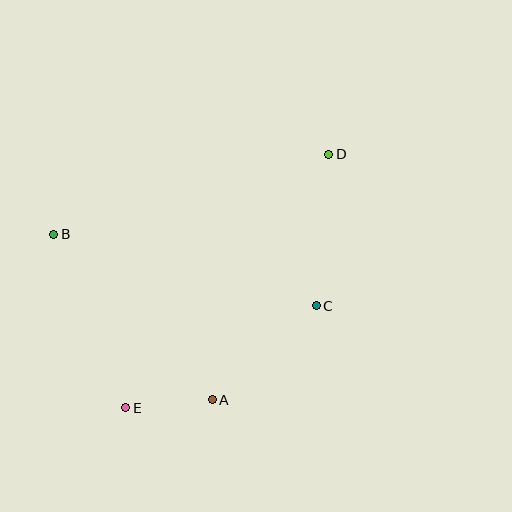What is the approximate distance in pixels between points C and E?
The distance between C and E is approximately 216 pixels.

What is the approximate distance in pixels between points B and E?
The distance between B and E is approximately 188 pixels.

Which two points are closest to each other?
Points A and E are closest to each other.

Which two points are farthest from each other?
Points D and E are farthest from each other.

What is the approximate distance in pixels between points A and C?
The distance between A and C is approximately 140 pixels.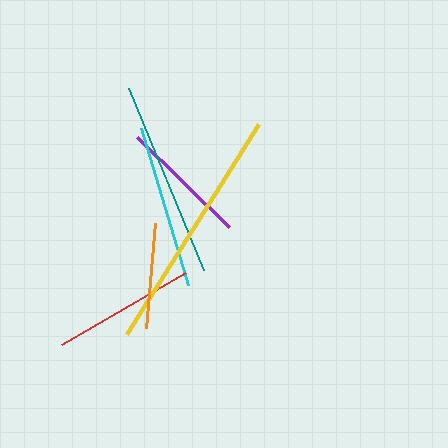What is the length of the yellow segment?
The yellow segment is approximately 248 pixels long.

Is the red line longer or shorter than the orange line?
The red line is longer than the orange line.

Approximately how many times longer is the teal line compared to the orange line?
The teal line is approximately 1.9 times the length of the orange line.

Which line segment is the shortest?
The orange line is the shortest at approximately 106 pixels.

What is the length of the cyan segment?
The cyan segment is approximately 164 pixels long.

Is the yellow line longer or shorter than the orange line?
The yellow line is longer than the orange line.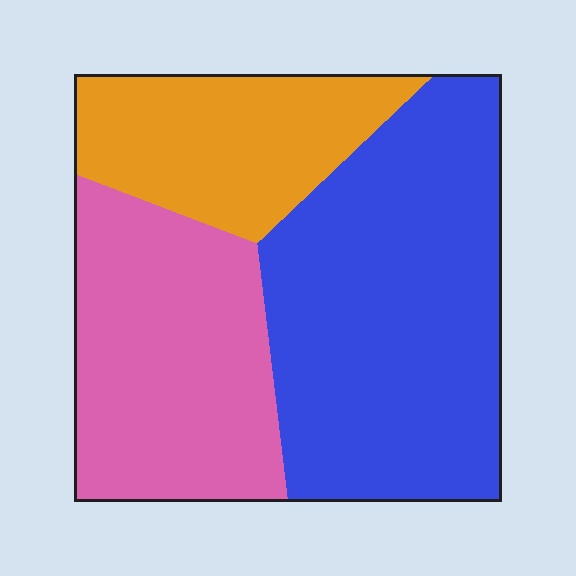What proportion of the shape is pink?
Pink takes up about one third (1/3) of the shape.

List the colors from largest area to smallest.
From largest to smallest: blue, pink, orange.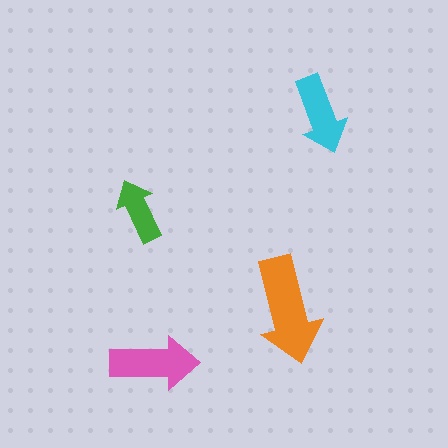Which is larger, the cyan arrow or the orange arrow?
The orange one.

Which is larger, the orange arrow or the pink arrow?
The orange one.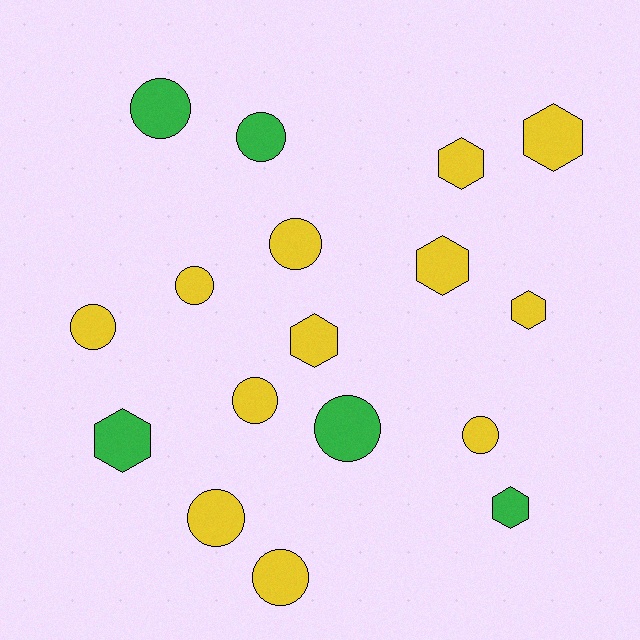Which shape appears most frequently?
Circle, with 10 objects.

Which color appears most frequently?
Yellow, with 12 objects.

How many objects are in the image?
There are 17 objects.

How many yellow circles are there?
There are 7 yellow circles.